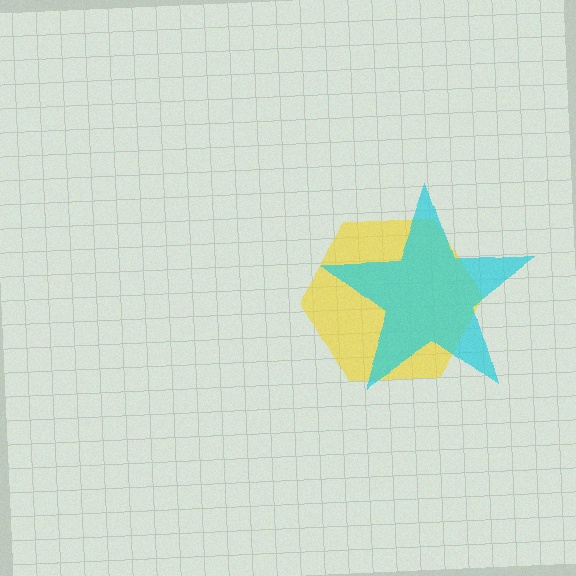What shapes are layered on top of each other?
The layered shapes are: a yellow hexagon, a cyan star.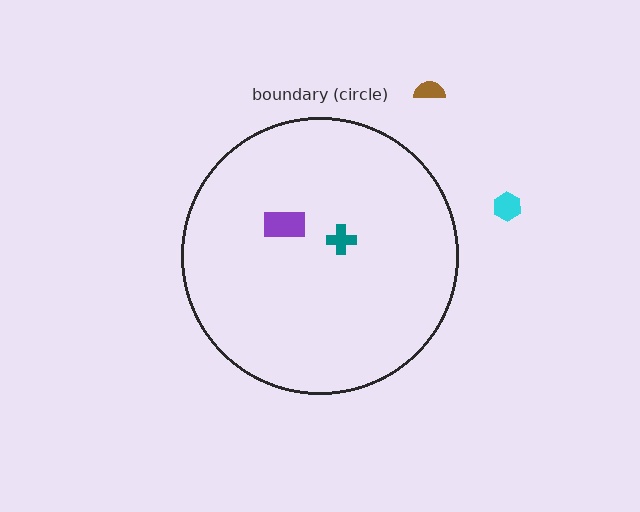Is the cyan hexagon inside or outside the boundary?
Outside.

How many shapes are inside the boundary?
2 inside, 2 outside.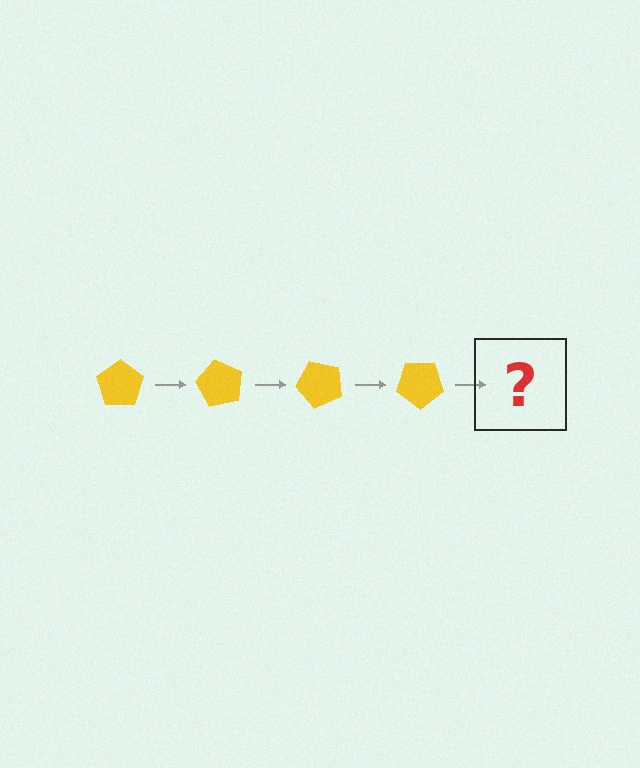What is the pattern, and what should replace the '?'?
The pattern is that the pentagon rotates 60 degrees each step. The '?' should be a yellow pentagon rotated 240 degrees.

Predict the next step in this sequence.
The next step is a yellow pentagon rotated 240 degrees.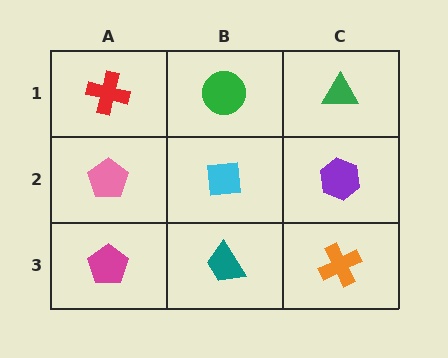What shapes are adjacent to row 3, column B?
A cyan square (row 2, column B), a magenta pentagon (row 3, column A), an orange cross (row 3, column C).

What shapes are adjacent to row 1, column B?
A cyan square (row 2, column B), a red cross (row 1, column A), a green triangle (row 1, column C).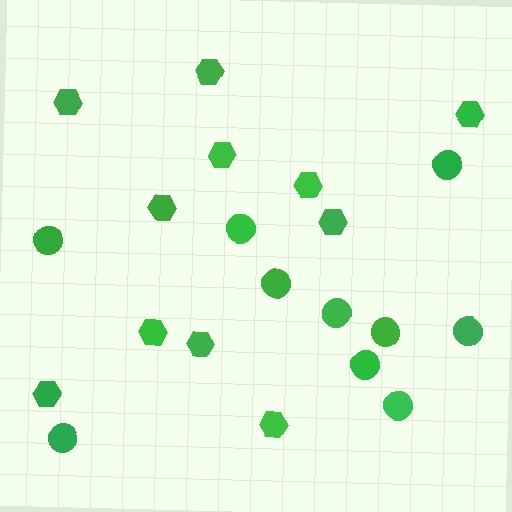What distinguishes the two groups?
There are 2 groups: one group of hexagons (11) and one group of circles (10).